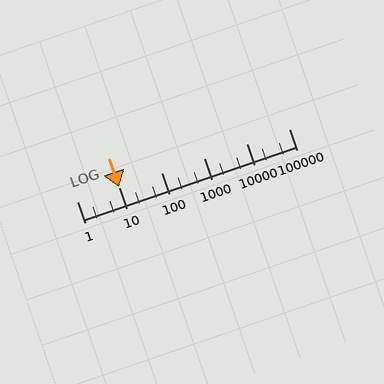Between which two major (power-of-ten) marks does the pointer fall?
The pointer is between 1 and 10.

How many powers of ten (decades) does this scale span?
The scale spans 5 decades, from 1 to 100000.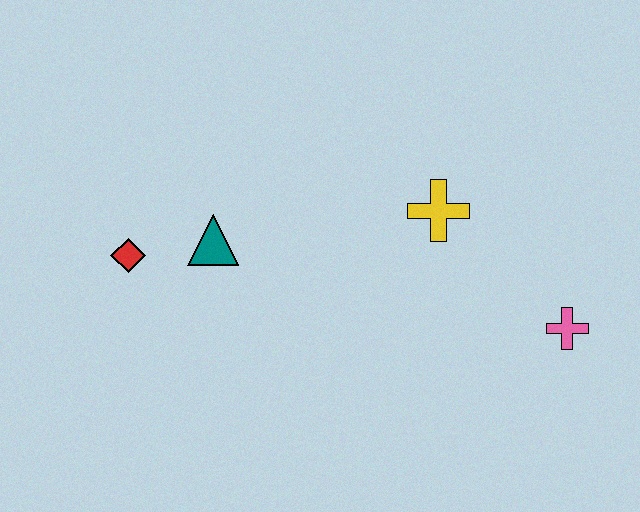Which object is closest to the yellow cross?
The pink cross is closest to the yellow cross.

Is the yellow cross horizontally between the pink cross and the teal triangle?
Yes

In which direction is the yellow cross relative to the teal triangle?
The yellow cross is to the right of the teal triangle.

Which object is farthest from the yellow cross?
The red diamond is farthest from the yellow cross.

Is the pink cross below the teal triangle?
Yes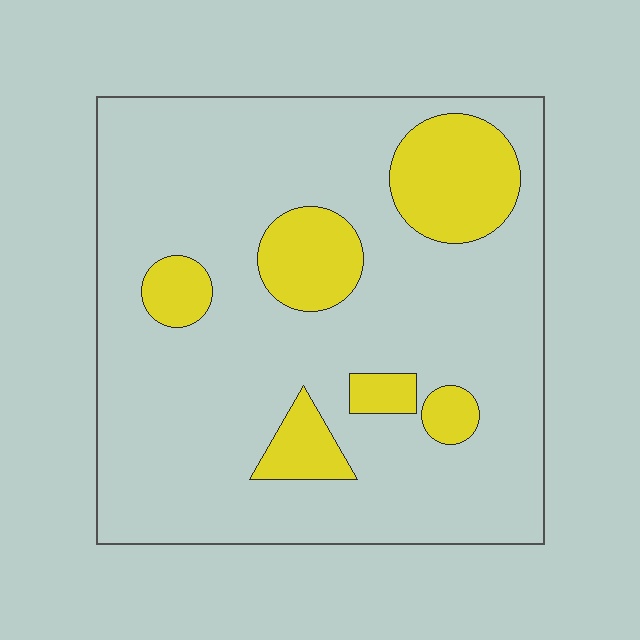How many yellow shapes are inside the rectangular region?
6.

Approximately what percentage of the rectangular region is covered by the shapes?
Approximately 20%.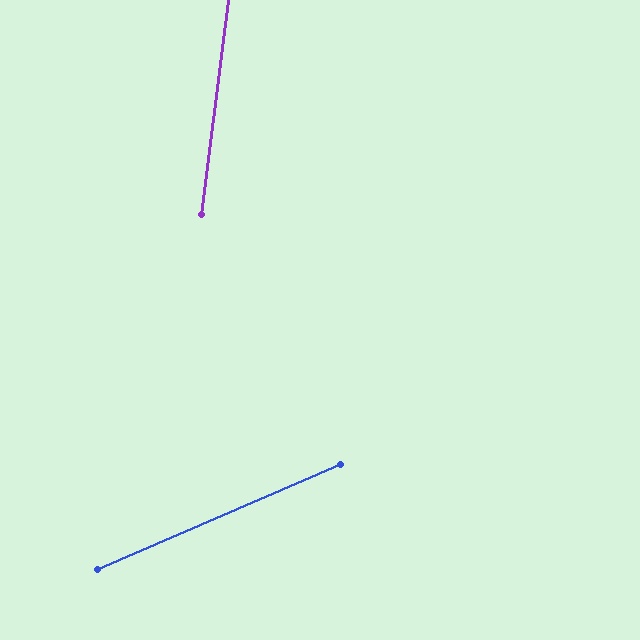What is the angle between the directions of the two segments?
Approximately 60 degrees.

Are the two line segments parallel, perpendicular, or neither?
Neither parallel nor perpendicular — they differ by about 60°.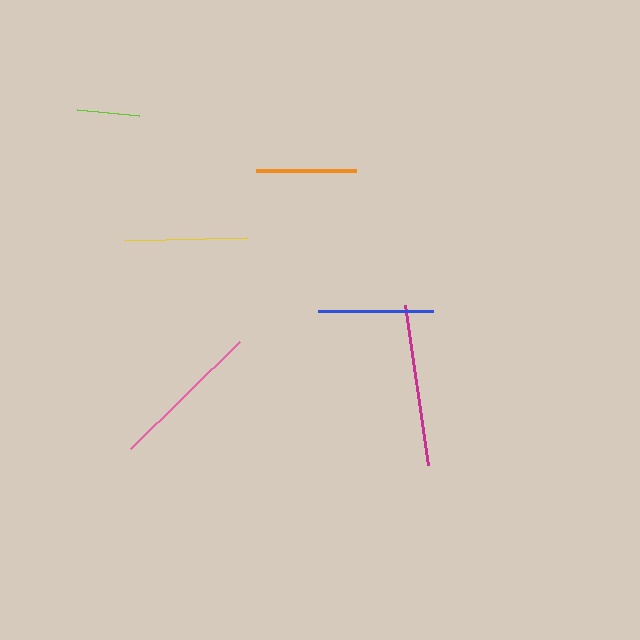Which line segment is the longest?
The magenta line is the longest at approximately 162 pixels.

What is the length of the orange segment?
The orange segment is approximately 100 pixels long.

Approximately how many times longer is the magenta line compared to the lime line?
The magenta line is approximately 2.6 times the length of the lime line.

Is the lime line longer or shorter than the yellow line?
The yellow line is longer than the lime line.